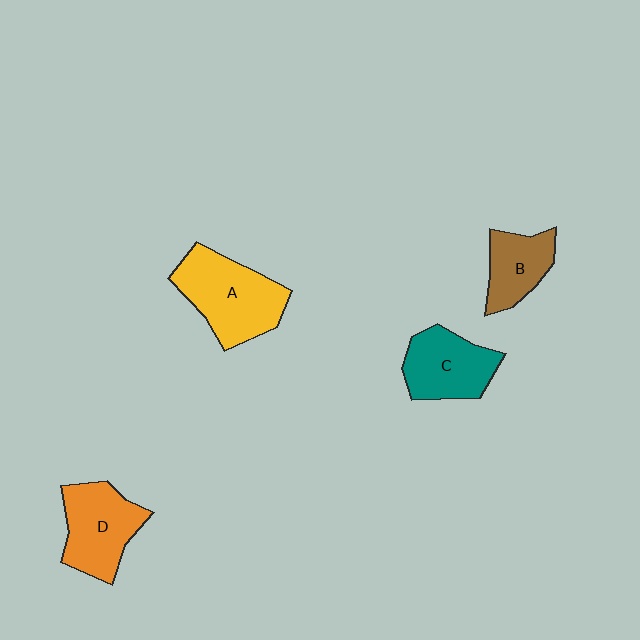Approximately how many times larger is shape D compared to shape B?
Approximately 1.4 times.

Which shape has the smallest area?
Shape B (brown).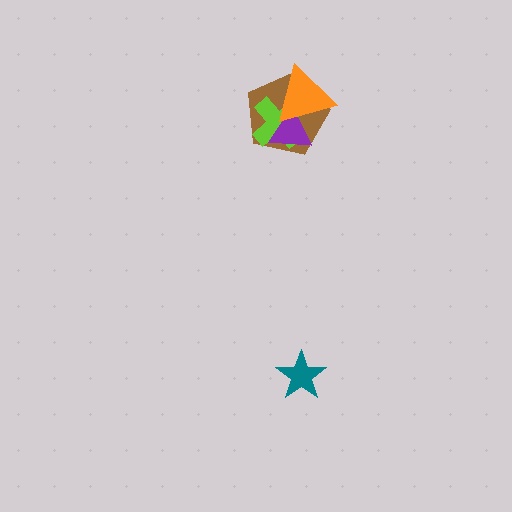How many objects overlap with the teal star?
0 objects overlap with the teal star.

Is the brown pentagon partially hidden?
Yes, it is partially covered by another shape.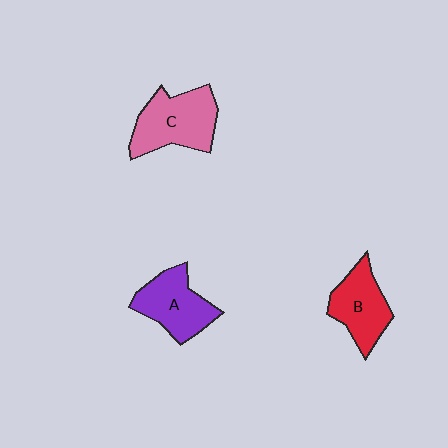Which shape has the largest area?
Shape C (pink).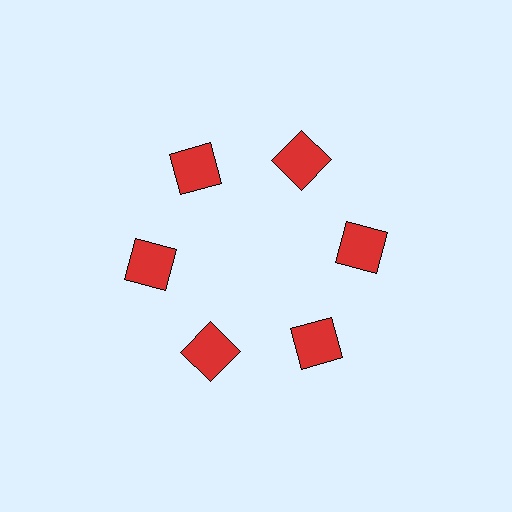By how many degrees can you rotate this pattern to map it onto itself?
The pattern maps onto itself every 60 degrees of rotation.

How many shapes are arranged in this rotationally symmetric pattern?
There are 6 shapes, arranged in 6 groups of 1.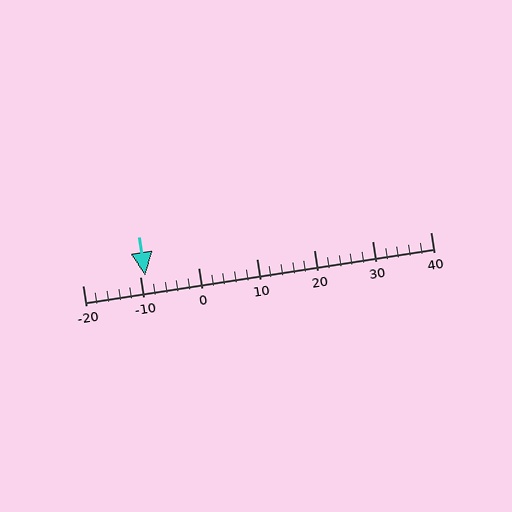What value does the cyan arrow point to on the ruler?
The cyan arrow points to approximately -9.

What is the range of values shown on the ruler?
The ruler shows values from -20 to 40.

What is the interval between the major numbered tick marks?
The major tick marks are spaced 10 units apart.